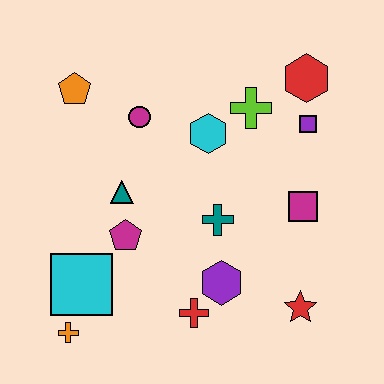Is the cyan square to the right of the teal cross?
No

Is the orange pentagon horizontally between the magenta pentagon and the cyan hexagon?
No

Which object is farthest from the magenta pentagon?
The red hexagon is farthest from the magenta pentagon.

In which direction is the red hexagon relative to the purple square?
The red hexagon is above the purple square.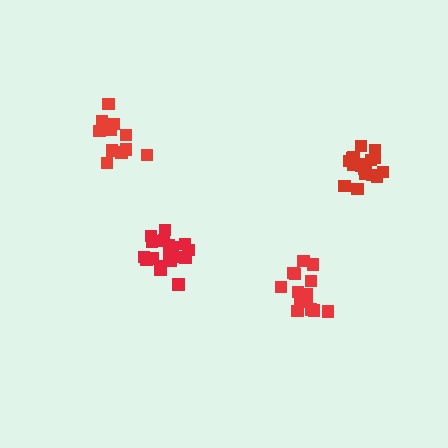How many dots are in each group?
Group 1: 13 dots, Group 2: 18 dots, Group 3: 17 dots, Group 4: 15 dots (63 total).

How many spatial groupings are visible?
There are 4 spatial groupings.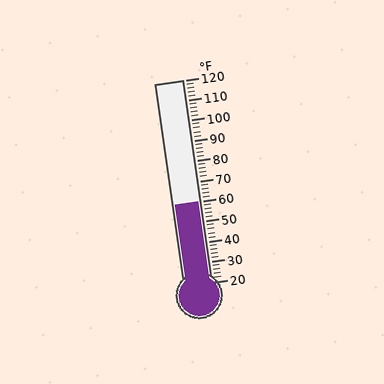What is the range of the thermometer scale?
The thermometer scale ranges from 20°F to 120°F.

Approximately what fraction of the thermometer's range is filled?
The thermometer is filled to approximately 40% of its range.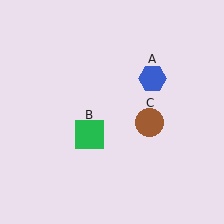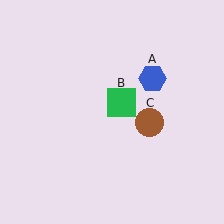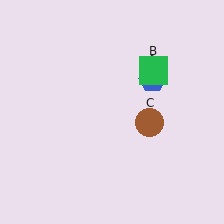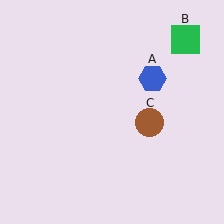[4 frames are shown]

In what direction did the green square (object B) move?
The green square (object B) moved up and to the right.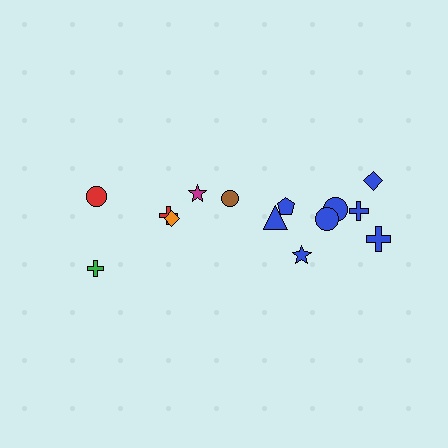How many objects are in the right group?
There are 8 objects.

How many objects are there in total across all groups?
There are 14 objects.